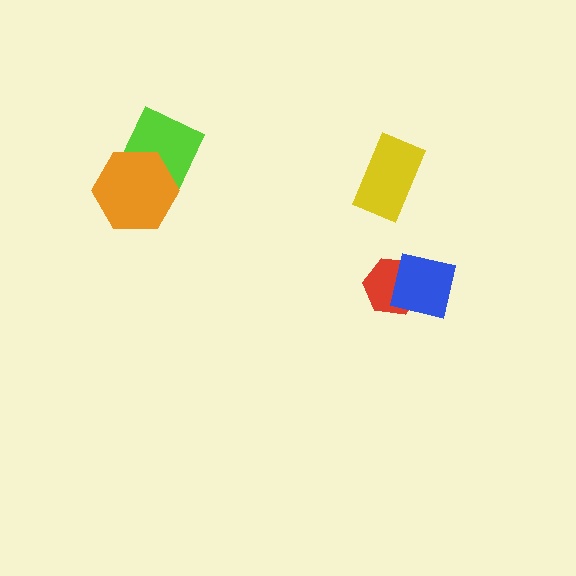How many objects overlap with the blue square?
1 object overlaps with the blue square.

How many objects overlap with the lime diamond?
1 object overlaps with the lime diamond.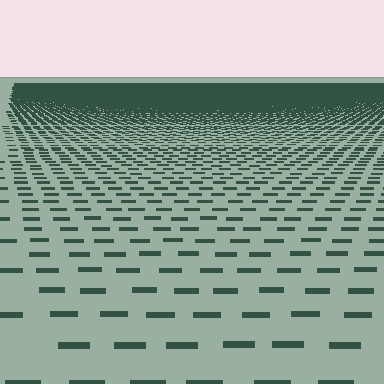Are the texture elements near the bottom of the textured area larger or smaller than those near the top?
Larger. Near the bottom, elements are closer to the viewer and appear at a bigger on-screen size.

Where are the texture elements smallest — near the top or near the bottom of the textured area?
Near the top.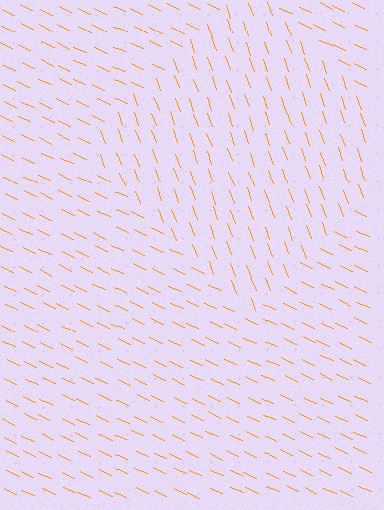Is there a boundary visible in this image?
Yes, there is a texture boundary formed by a change in line orientation.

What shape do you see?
I see a diamond.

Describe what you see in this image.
The image is filled with small orange line segments. A diamond region in the image has lines oriented differently from the surrounding lines, creating a visible texture boundary.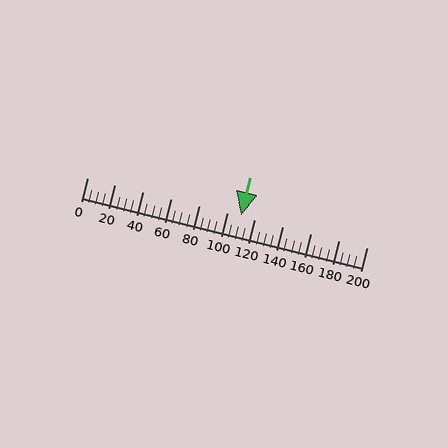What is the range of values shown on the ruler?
The ruler shows values from 0 to 200.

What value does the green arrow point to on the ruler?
The green arrow points to approximately 110.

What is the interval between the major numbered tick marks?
The major tick marks are spaced 20 units apart.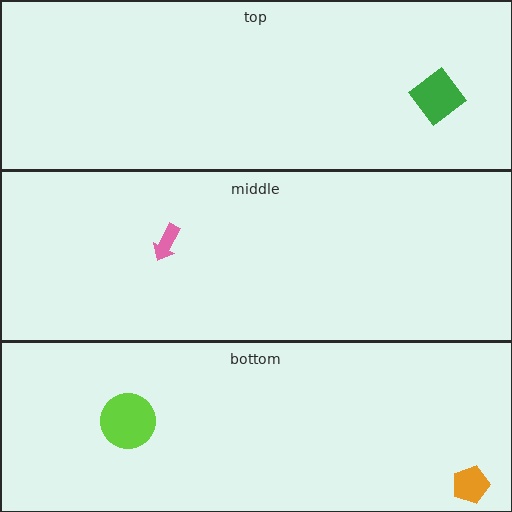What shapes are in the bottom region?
The lime circle, the orange pentagon.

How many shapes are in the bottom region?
2.